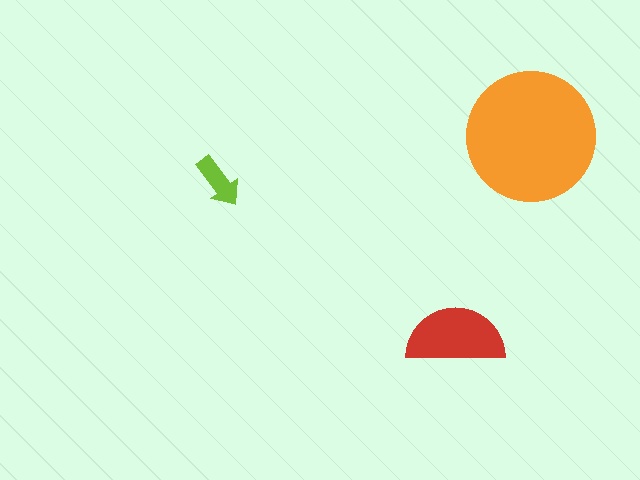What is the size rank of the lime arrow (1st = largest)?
3rd.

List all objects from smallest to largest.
The lime arrow, the red semicircle, the orange circle.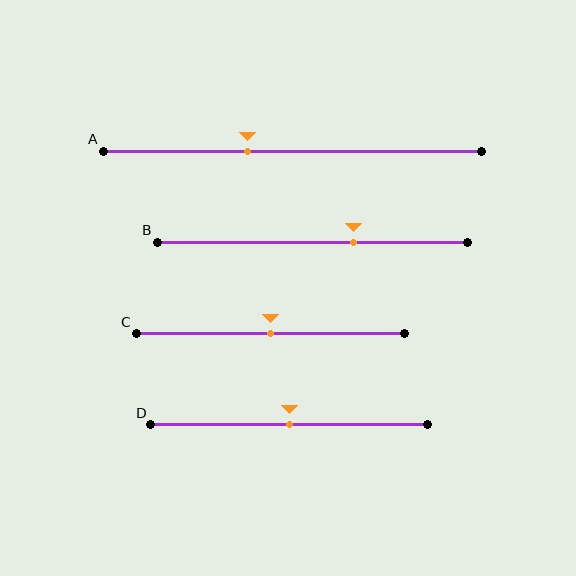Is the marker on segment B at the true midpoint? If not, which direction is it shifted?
No, the marker on segment B is shifted to the right by about 13% of the segment length.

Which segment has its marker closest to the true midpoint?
Segment C has its marker closest to the true midpoint.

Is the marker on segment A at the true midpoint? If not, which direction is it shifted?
No, the marker on segment A is shifted to the left by about 12% of the segment length.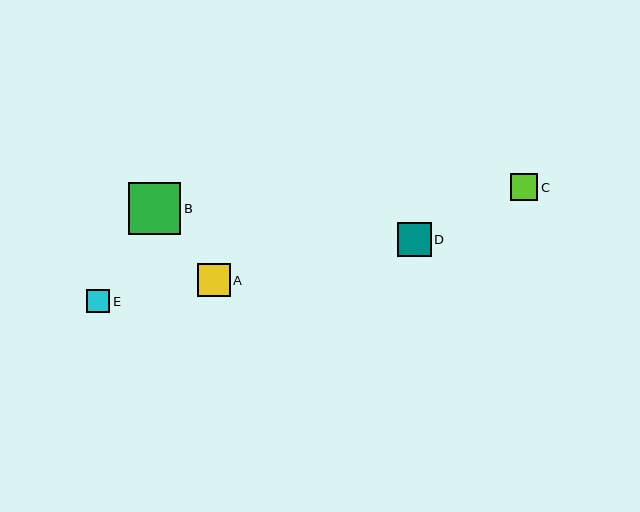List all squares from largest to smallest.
From largest to smallest: B, D, A, C, E.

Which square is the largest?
Square B is the largest with a size of approximately 53 pixels.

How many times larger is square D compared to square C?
Square D is approximately 1.2 times the size of square C.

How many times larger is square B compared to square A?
Square B is approximately 1.6 times the size of square A.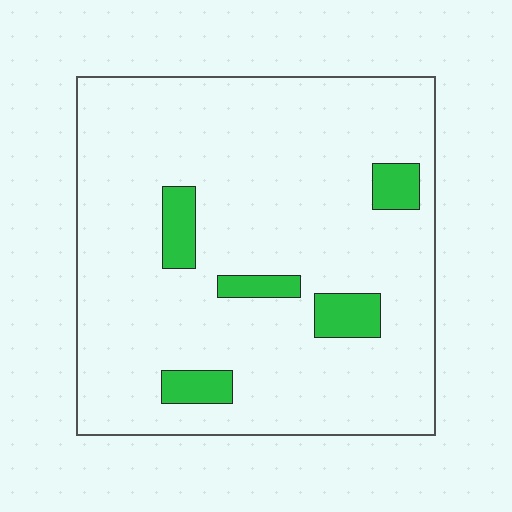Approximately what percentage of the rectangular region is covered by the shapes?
Approximately 10%.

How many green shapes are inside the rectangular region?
5.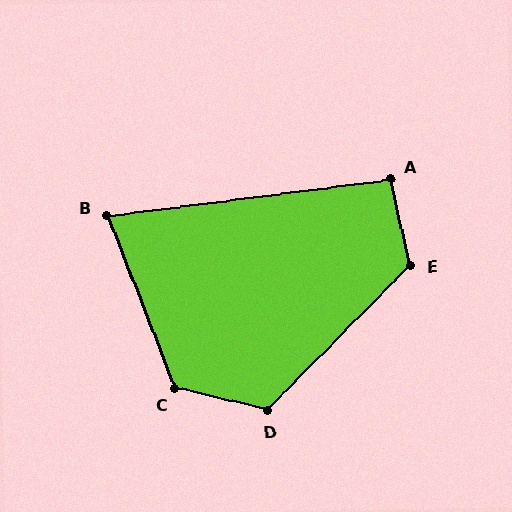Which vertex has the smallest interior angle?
B, at approximately 76 degrees.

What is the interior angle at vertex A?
Approximately 96 degrees (obtuse).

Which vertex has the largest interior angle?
C, at approximately 125 degrees.